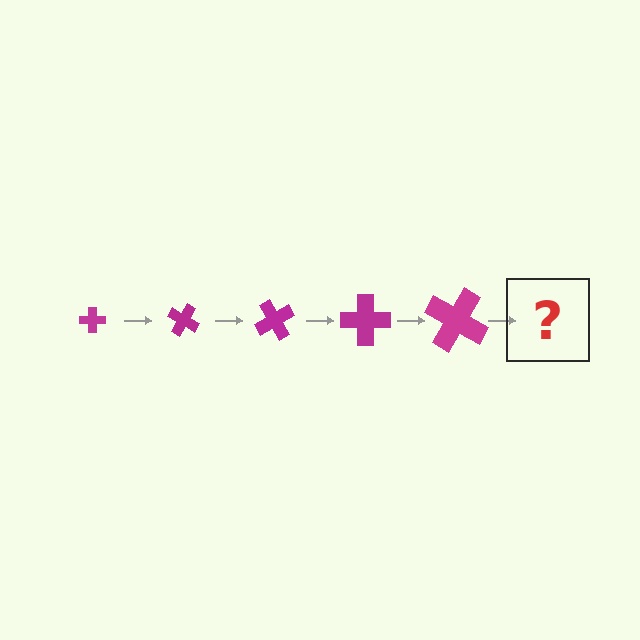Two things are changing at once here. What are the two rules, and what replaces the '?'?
The two rules are that the cross grows larger each step and it rotates 30 degrees each step. The '?' should be a cross, larger than the previous one and rotated 150 degrees from the start.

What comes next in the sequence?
The next element should be a cross, larger than the previous one and rotated 150 degrees from the start.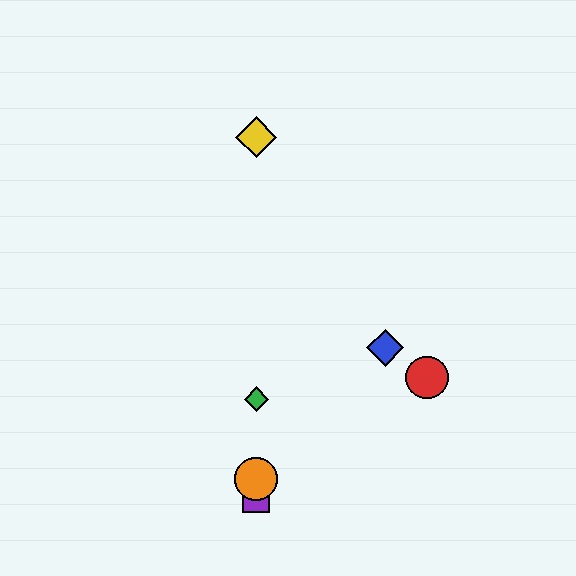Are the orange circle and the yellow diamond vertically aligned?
Yes, both are at x≈256.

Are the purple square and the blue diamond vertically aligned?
No, the purple square is at x≈256 and the blue diamond is at x≈385.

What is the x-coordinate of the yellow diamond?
The yellow diamond is at x≈256.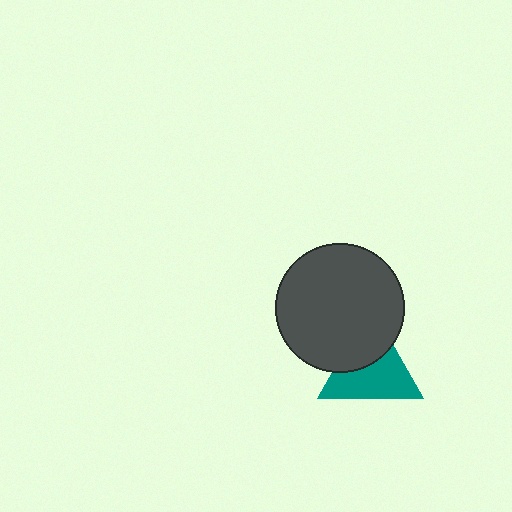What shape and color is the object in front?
The object in front is a dark gray circle.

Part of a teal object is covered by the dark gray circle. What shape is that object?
It is a triangle.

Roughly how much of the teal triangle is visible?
About half of it is visible (roughly 61%).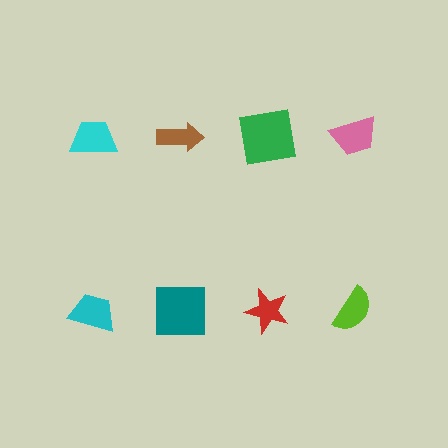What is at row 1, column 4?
A pink trapezoid.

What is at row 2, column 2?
A teal square.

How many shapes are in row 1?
4 shapes.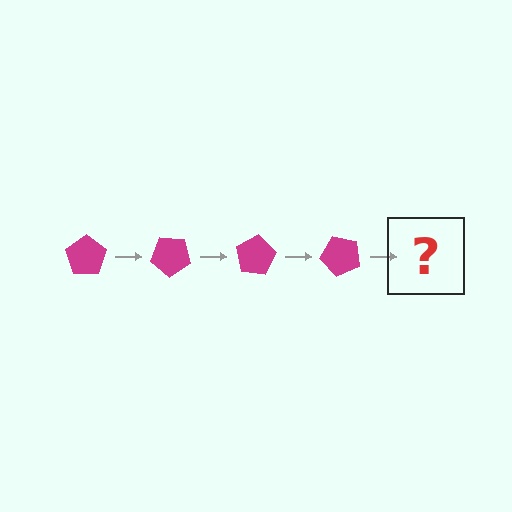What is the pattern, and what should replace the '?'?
The pattern is that the pentagon rotates 40 degrees each step. The '?' should be a magenta pentagon rotated 160 degrees.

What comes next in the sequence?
The next element should be a magenta pentagon rotated 160 degrees.